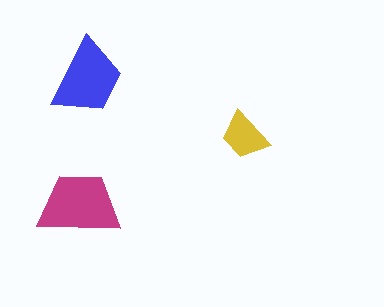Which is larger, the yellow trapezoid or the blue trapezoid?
The blue one.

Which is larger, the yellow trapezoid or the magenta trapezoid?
The magenta one.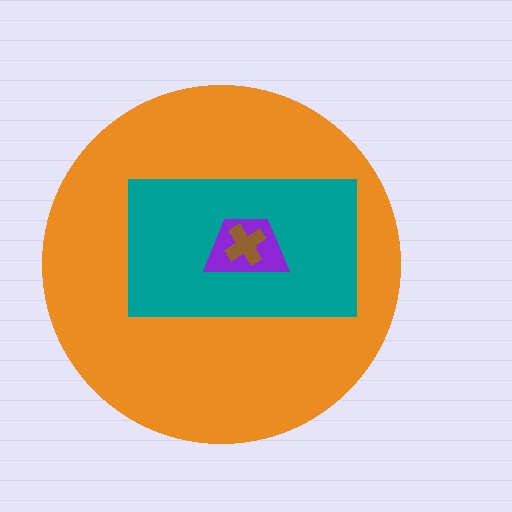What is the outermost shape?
The orange circle.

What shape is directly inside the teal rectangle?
The purple trapezoid.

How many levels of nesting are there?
4.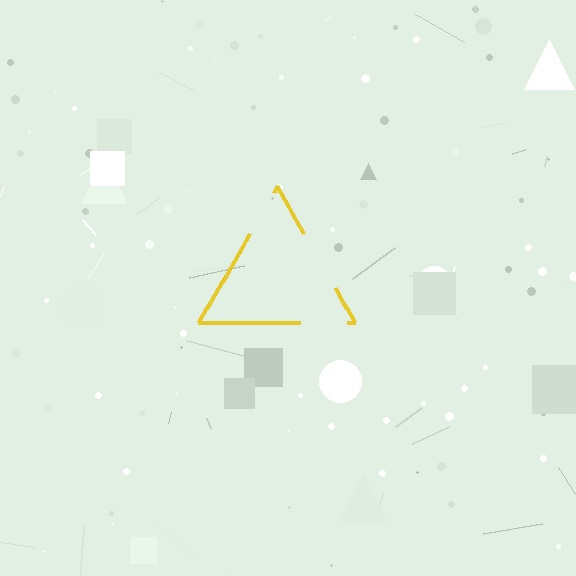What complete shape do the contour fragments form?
The contour fragments form a triangle.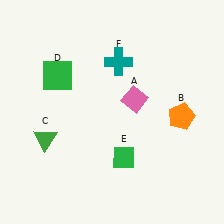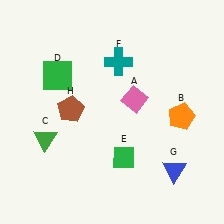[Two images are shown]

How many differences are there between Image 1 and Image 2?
There are 2 differences between the two images.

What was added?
A blue triangle (G), a brown pentagon (H) were added in Image 2.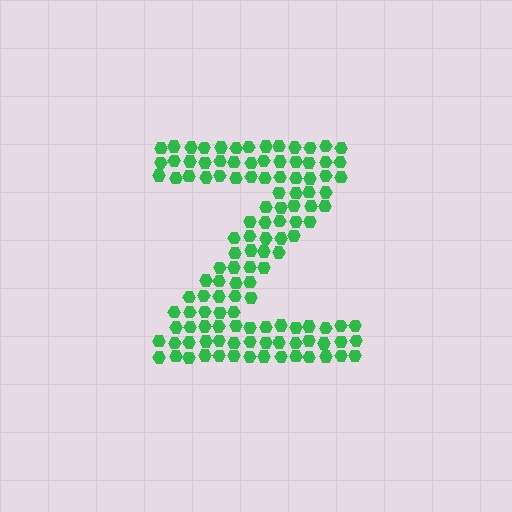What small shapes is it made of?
It is made of small hexagons.